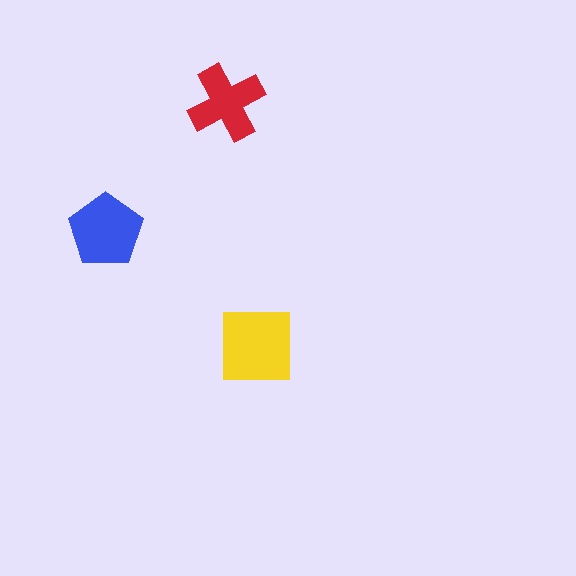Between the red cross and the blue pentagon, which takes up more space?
The blue pentagon.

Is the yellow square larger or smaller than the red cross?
Larger.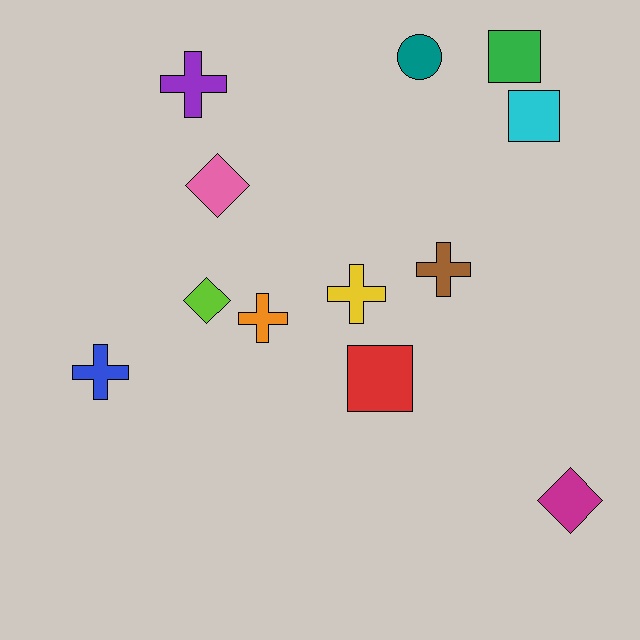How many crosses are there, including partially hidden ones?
There are 5 crosses.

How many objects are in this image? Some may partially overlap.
There are 12 objects.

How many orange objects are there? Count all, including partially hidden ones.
There is 1 orange object.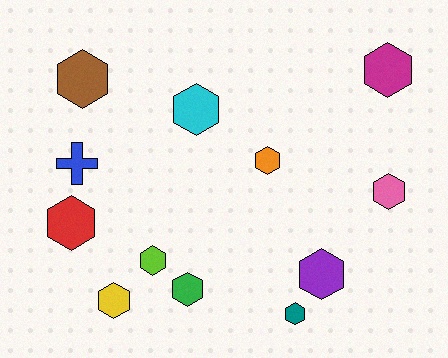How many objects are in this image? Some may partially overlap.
There are 12 objects.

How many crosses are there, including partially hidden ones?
There is 1 cross.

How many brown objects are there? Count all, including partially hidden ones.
There is 1 brown object.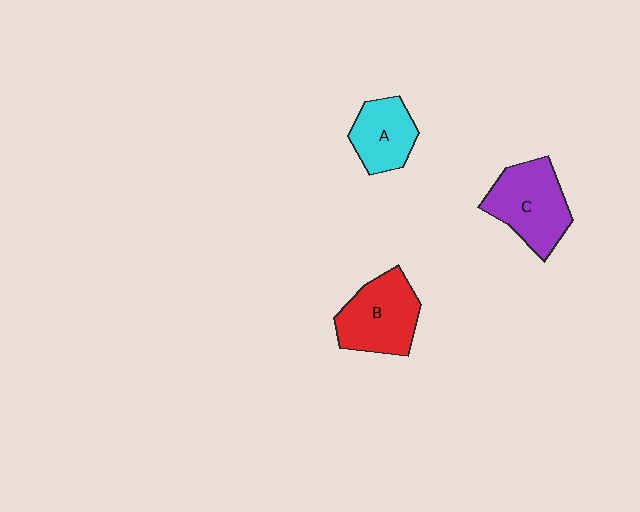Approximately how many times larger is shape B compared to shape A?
Approximately 1.4 times.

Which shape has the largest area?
Shape C (purple).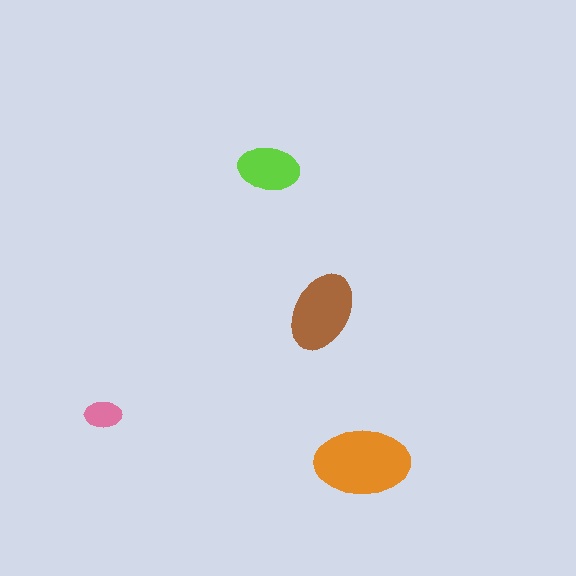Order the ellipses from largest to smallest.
the orange one, the brown one, the lime one, the pink one.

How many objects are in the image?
There are 4 objects in the image.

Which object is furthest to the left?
The pink ellipse is leftmost.